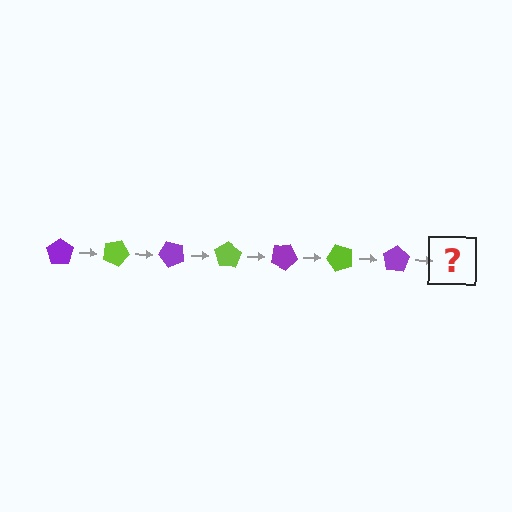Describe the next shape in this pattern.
It should be a lime pentagon, rotated 175 degrees from the start.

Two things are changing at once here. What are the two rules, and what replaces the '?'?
The two rules are that it rotates 25 degrees each step and the color cycles through purple and lime. The '?' should be a lime pentagon, rotated 175 degrees from the start.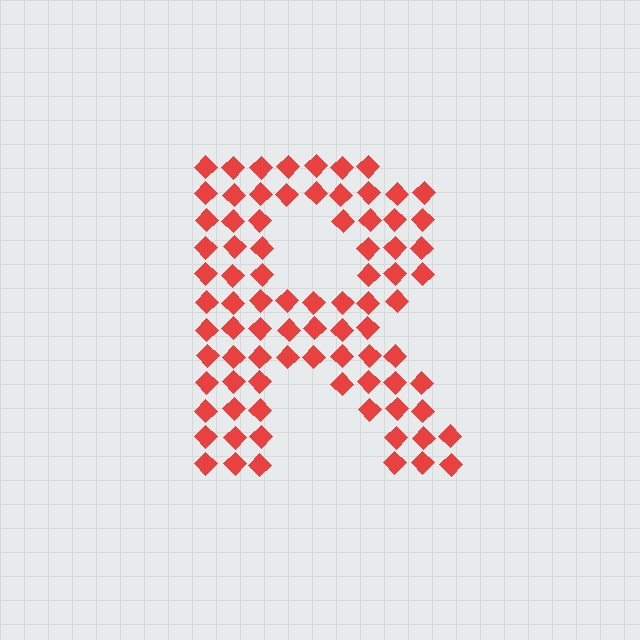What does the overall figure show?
The overall figure shows the letter R.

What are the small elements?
The small elements are diamonds.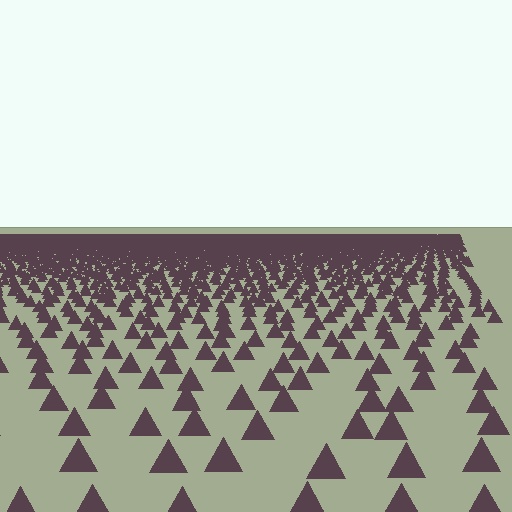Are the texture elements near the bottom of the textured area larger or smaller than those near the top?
Larger. Near the bottom, elements are closer to the viewer and appear at a bigger on-screen size.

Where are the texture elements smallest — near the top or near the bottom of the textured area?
Near the top.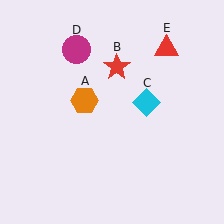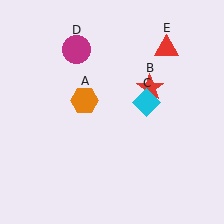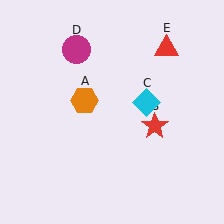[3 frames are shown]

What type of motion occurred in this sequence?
The red star (object B) rotated clockwise around the center of the scene.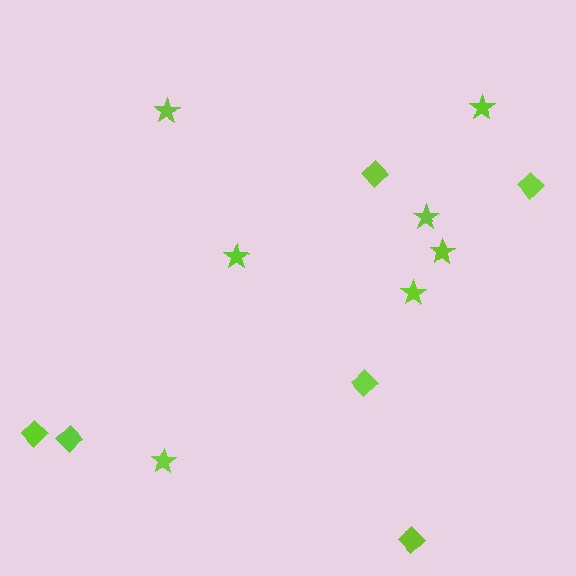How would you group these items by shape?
There are 2 groups: one group of stars (7) and one group of diamonds (6).